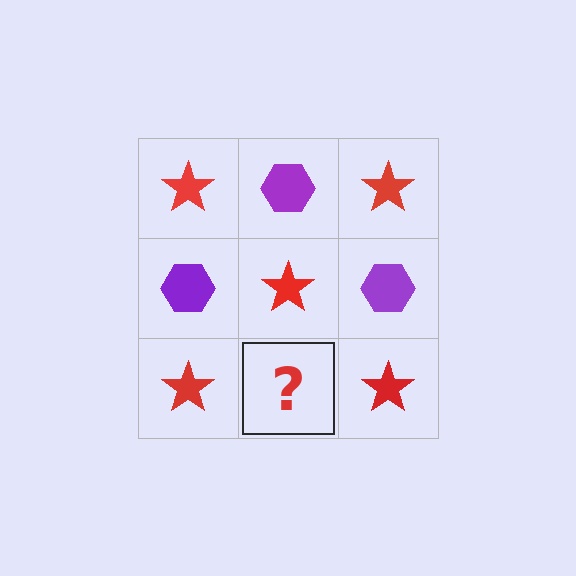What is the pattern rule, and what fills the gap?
The rule is that it alternates red star and purple hexagon in a checkerboard pattern. The gap should be filled with a purple hexagon.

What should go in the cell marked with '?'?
The missing cell should contain a purple hexagon.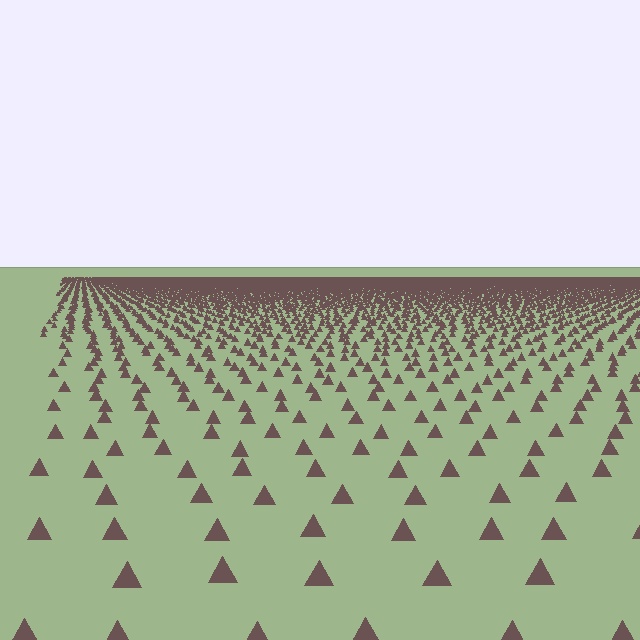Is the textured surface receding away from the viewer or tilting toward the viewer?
The surface is receding away from the viewer. Texture elements get smaller and denser toward the top.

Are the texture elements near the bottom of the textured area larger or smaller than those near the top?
Larger. Near the bottom, elements are closer to the viewer and appear at a bigger on-screen size.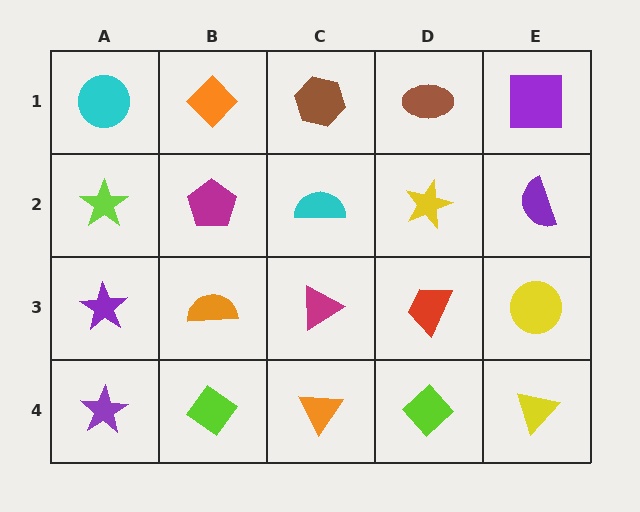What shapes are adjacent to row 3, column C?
A cyan semicircle (row 2, column C), an orange triangle (row 4, column C), an orange semicircle (row 3, column B), a red trapezoid (row 3, column D).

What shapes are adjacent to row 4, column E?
A yellow circle (row 3, column E), a lime diamond (row 4, column D).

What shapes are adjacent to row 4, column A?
A purple star (row 3, column A), a lime diamond (row 4, column B).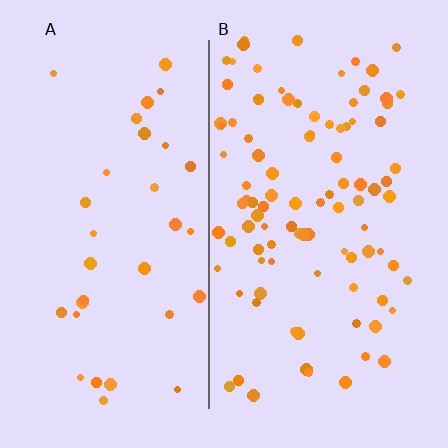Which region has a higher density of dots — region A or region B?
B (the right).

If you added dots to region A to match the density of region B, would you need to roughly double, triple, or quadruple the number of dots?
Approximately triple.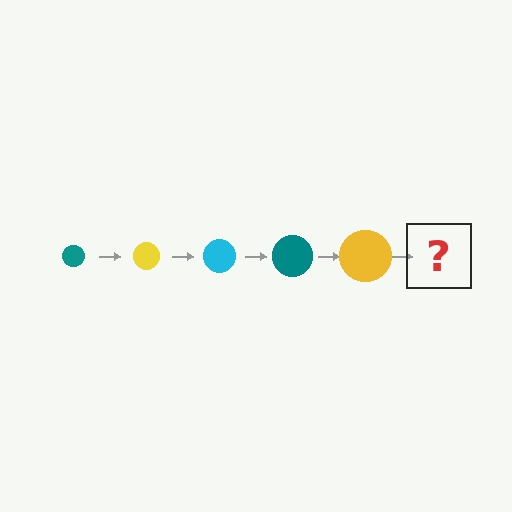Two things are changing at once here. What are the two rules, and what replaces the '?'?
The two rules are that the circle grows larger each step and the color cycles through teal, yellow, and cyan. The '?' should be a cyan circle, larger than the previous one.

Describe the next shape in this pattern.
It should be a cyan circle, larger than the previous one.